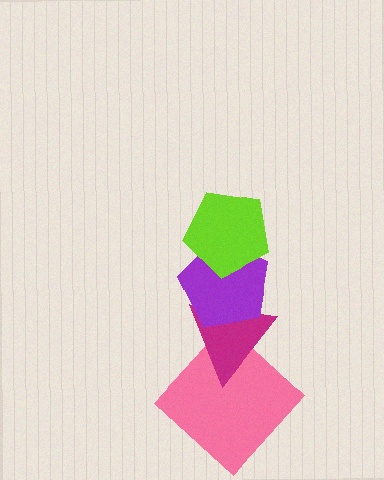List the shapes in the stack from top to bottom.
From top to bottom: the lime pentagon, the purple pentagon, the magenta triangle, the pink diamond.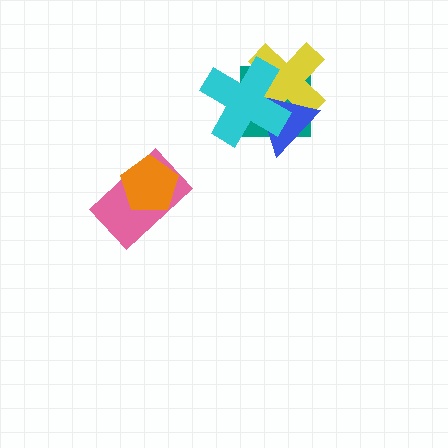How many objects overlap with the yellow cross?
3 objects overlap with the yellow cross.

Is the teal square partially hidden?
Yes, it is partially covered by another shape.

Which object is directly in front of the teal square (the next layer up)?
The yellow cross is directly in front of the teal square.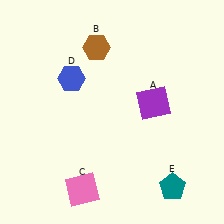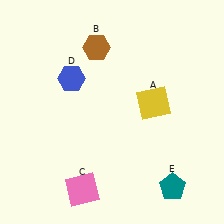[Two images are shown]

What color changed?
The square (A) changed from purple in Image 1 to yellow in Image 2.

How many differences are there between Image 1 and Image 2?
There is 1 difference between the two images.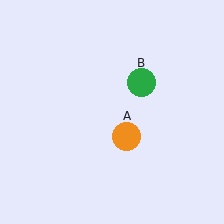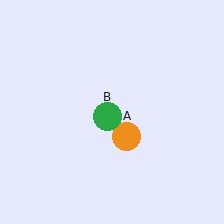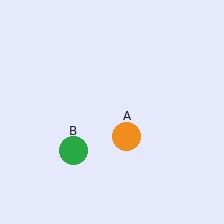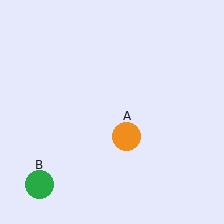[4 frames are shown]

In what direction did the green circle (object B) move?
The green circle (object B) moved down and to the left.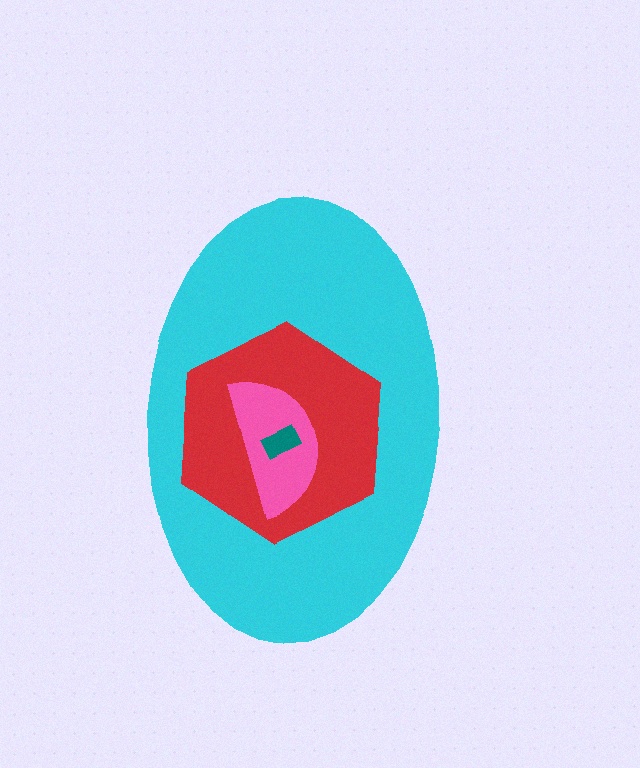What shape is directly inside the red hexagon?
The pink semicircle.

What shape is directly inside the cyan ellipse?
The red hexagon.